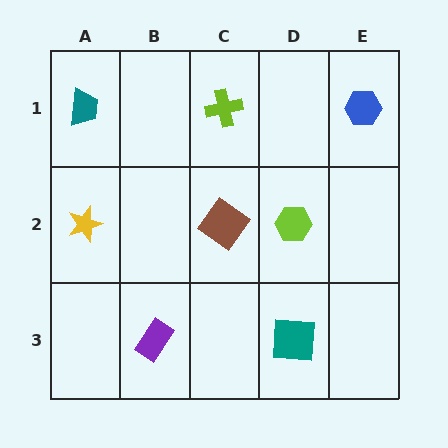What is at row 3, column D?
A teal square.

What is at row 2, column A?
A yellow star.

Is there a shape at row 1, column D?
No, that cell is empty.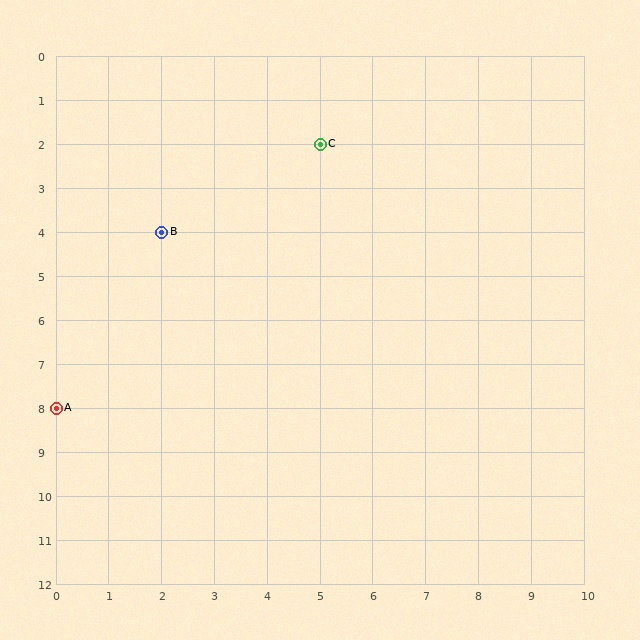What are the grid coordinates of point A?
Point A is at grid coordinates (0, 8).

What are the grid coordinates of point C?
Point C is at grid coordinates (5, 2).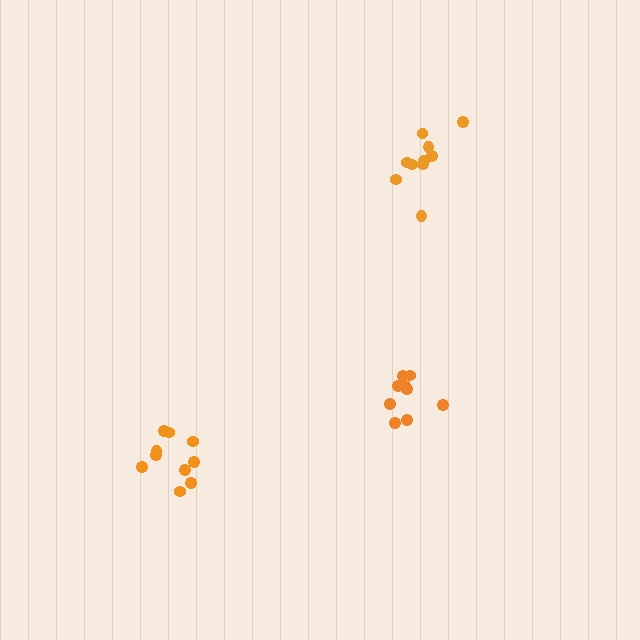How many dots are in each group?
Group 1: 10 dots, Group 2: 10 dots, Group 3: 10 dots (30 total).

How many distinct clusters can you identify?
There are 3 distinct clusters.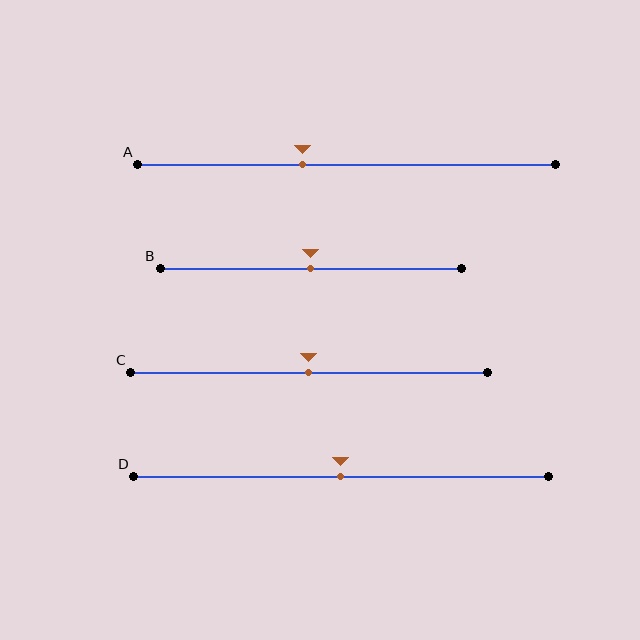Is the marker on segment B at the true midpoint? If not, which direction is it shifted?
Yes, the marker on segment B is at the true midpoint.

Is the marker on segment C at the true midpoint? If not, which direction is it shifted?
Yes, the marker on segment C is at the true midpoint.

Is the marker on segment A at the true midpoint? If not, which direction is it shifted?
No, the marker on segment A is shifted to the left by about 10% of the segment length.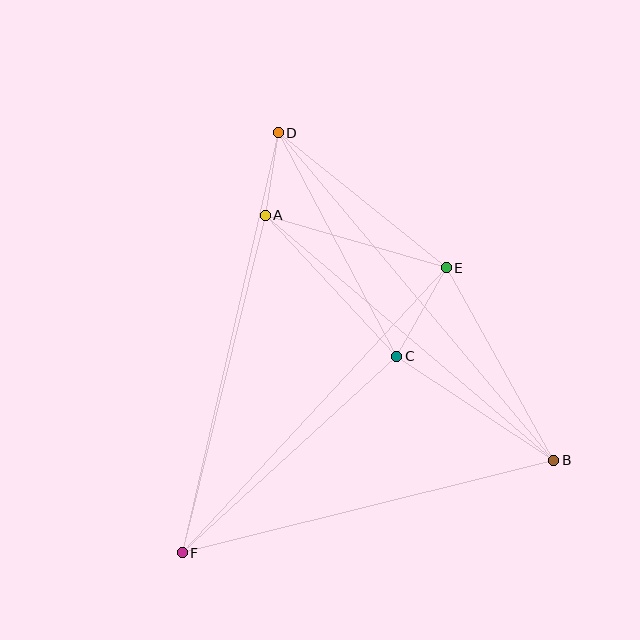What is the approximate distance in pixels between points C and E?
The distance between C and E is approximately 102 pixels.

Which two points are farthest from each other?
Points D and F are farthest from each other.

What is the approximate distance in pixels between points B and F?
The distance between B and F is approximately 383 pixels.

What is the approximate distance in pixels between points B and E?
The distance between B and E is approximately 221 pixels.